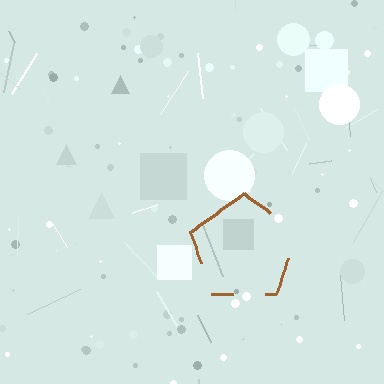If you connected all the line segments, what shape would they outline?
They would outline a pentagon.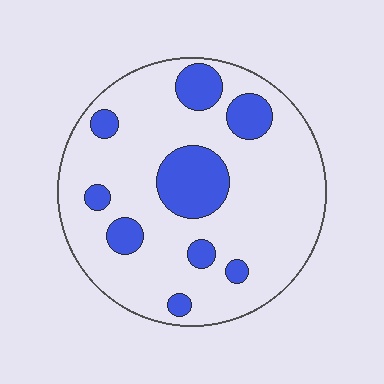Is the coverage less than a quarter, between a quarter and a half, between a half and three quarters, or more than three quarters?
Less than a quarter.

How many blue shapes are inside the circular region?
9.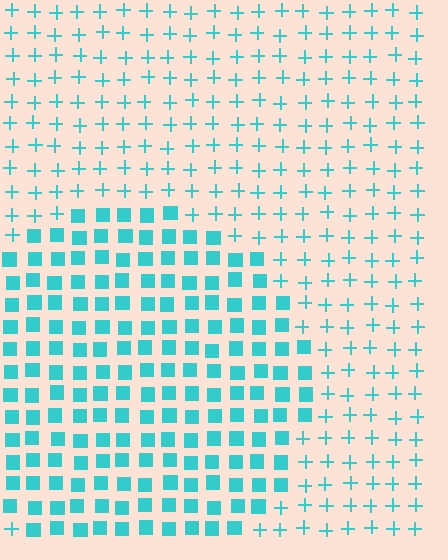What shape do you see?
I see a circle.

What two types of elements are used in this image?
The image uses squares inside the circle region and plus signs outside it.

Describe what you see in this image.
The image is filled with small cyan elements arranged in a uniform grid. A circle-shaped region contains squares, while the surrounding area contains plus signs. The boundary is defined purely by the change in element shape.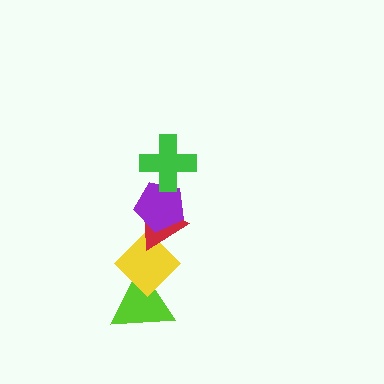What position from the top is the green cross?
The green cross is 1st from the top.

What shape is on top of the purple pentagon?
The green cross is on top of the purple pentagon.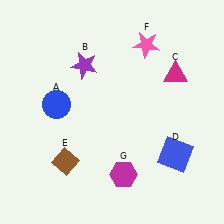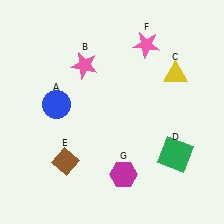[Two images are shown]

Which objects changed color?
B changed from purple to pink. C changed from magenta to yellow. D changed from blue to green.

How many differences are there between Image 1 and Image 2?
There are 3 differences between the two images.